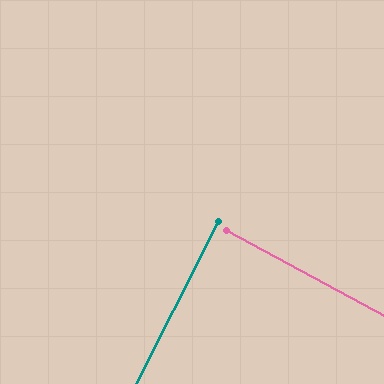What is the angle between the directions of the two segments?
Approximately 88 degrees.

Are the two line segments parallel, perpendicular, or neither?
Perpendicular — they meet at approximately 88°.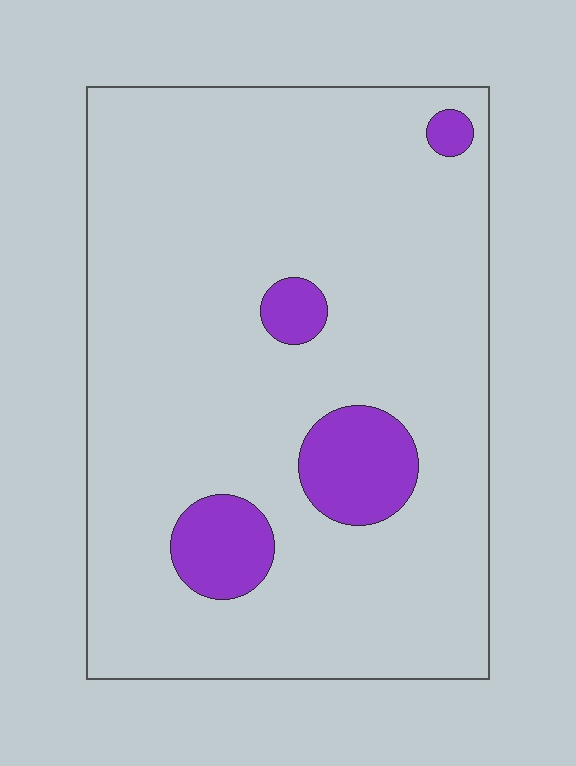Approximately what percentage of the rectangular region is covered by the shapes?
Approximately 10%.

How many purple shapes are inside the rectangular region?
4.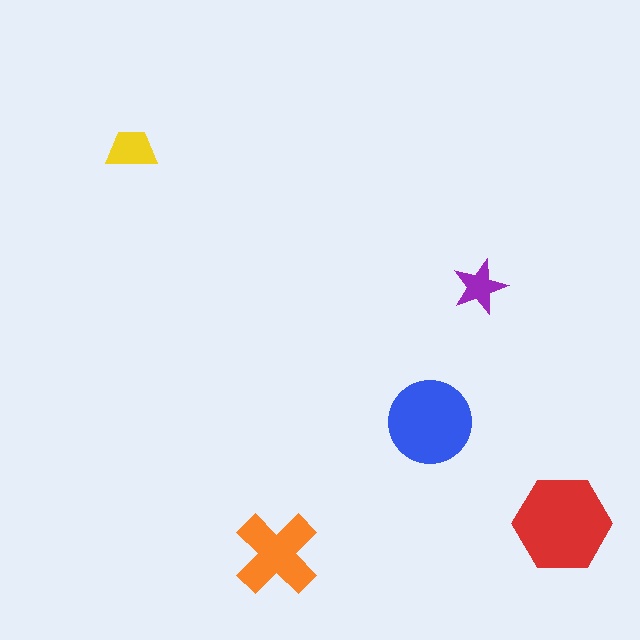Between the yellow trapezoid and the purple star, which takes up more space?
The yellow trapezoid.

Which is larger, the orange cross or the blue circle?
The blue circle.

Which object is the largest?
The red hexagon.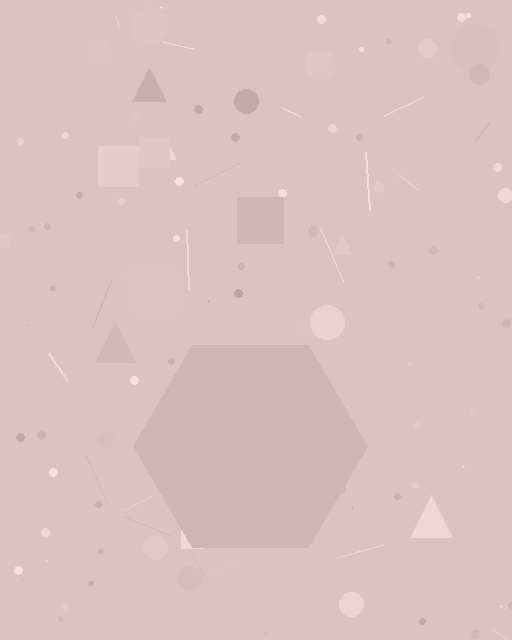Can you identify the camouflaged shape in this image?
The camouflaged shape is a hexagon.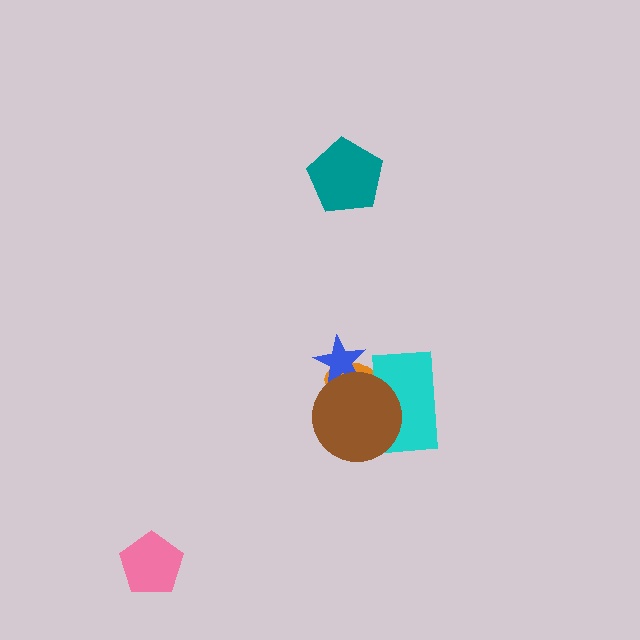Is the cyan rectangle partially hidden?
Yes, it is partially covered by another shape.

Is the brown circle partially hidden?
No, no other shape covers it.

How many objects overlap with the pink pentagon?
0 objects overlap with the pink pentagon.